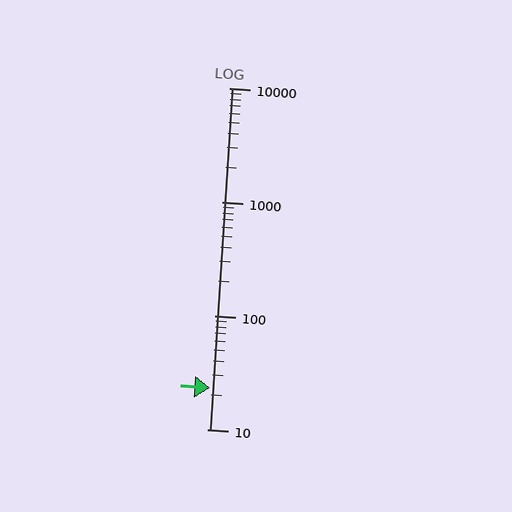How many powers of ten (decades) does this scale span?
The scale spans 3 decades, from 10 to 10000.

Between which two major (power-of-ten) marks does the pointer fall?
The pointer is between 10 and 100.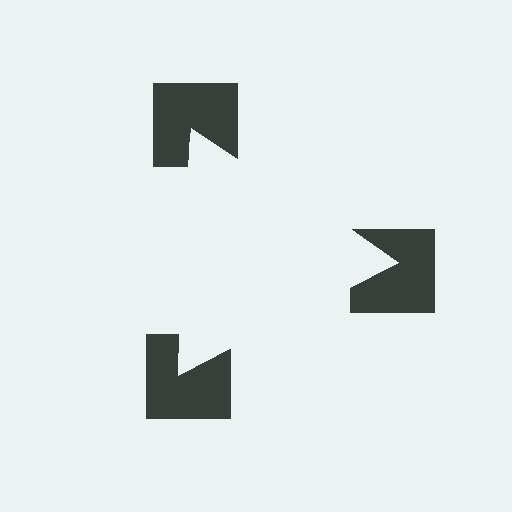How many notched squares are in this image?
There are 3 — one at each vertex of the illusory triangle.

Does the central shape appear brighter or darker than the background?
It typically appears slightly brighter than the background, even though no actual brightness change is drawn.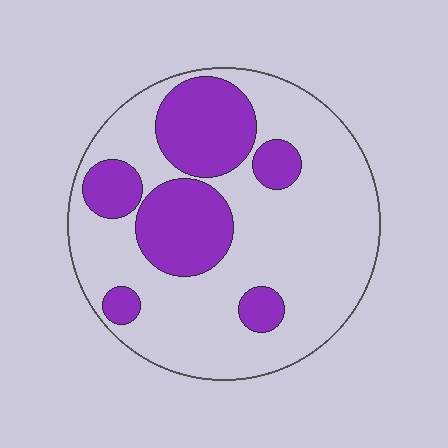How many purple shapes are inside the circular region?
6.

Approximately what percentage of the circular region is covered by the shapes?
Approximately 30%.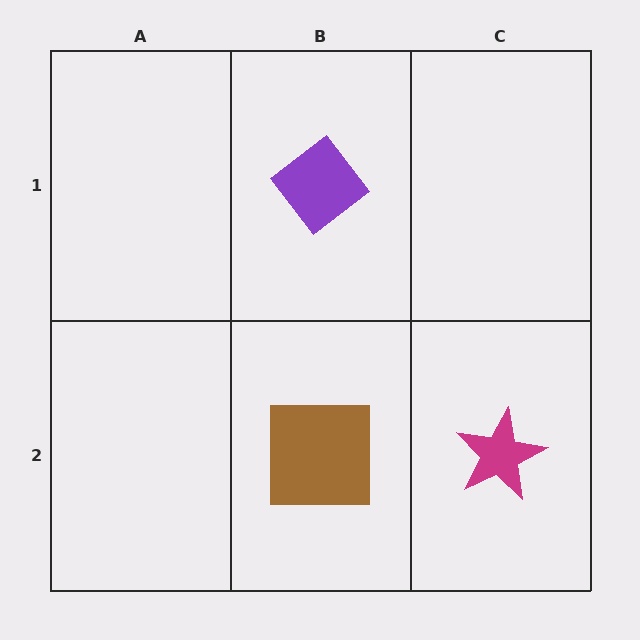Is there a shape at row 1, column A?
No, that cell is empty.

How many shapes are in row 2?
2 shapes.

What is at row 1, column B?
A purple diamond.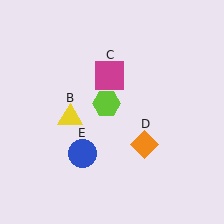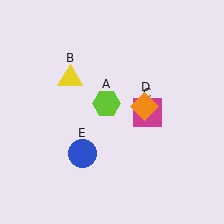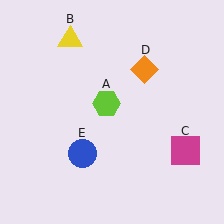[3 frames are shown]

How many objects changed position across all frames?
3 objects changed position: yellow triangle (object B), magenta square (object C), orange diamond (object D).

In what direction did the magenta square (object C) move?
The magenta square (object C) moved down and to the right.